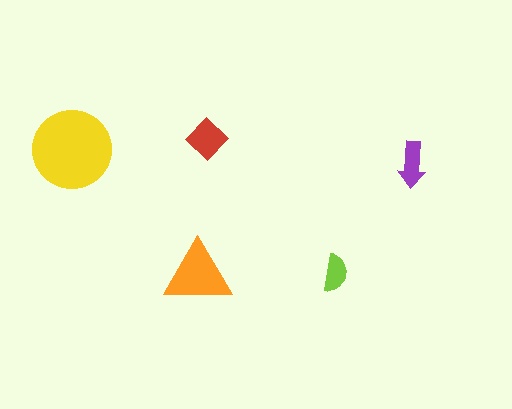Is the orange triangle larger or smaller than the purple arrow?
Larger.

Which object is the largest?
The yellow circle.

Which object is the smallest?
The lime semicircle.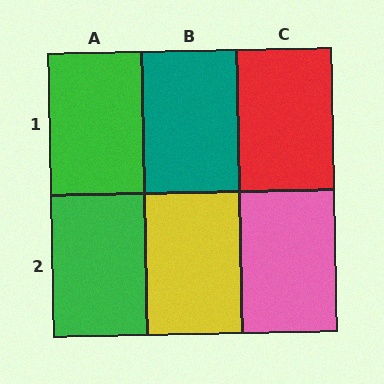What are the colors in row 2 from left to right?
Green, yellow, pink.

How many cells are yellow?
1 cell is yellow.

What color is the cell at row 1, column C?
Red.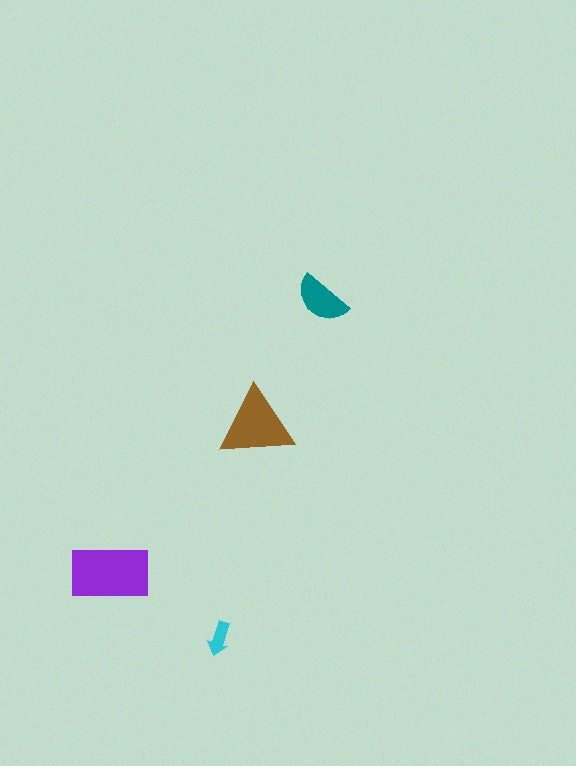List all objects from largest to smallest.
The purple rectangle, the brown triangle, the teal semicircle, the cyan arrow.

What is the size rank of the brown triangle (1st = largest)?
2nd.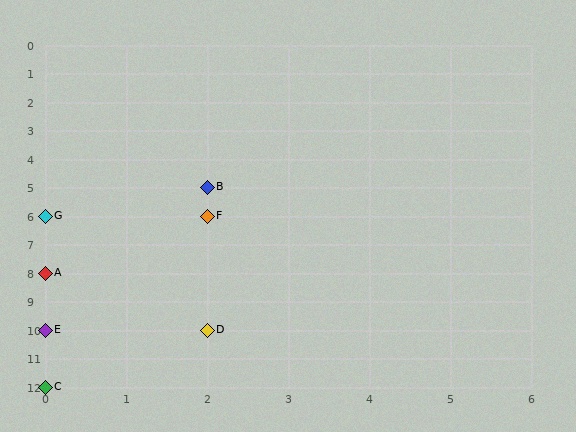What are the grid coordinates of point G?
Point G is at grid coordinates (0, 6).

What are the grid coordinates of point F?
Point F is at grid coordinates (2, 6).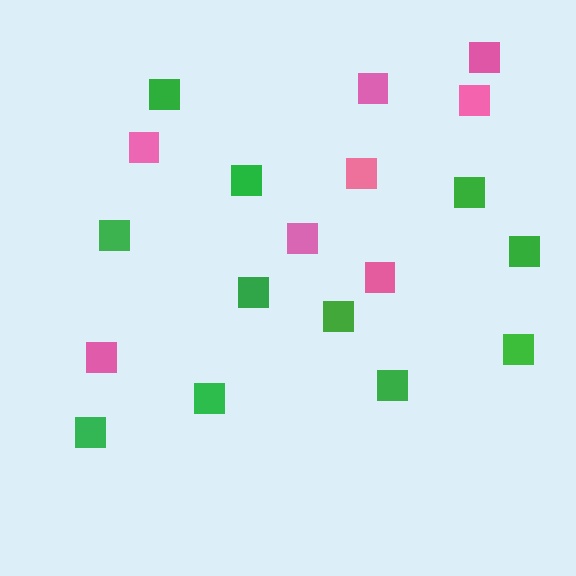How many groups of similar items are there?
There are 2 groups: one group of pink squares (8) and one group of green squares (11).